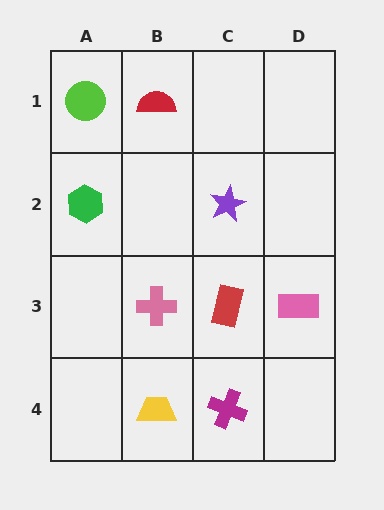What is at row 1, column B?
A red semicircle.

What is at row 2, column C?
A purple star.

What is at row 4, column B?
A yellow trapezoid.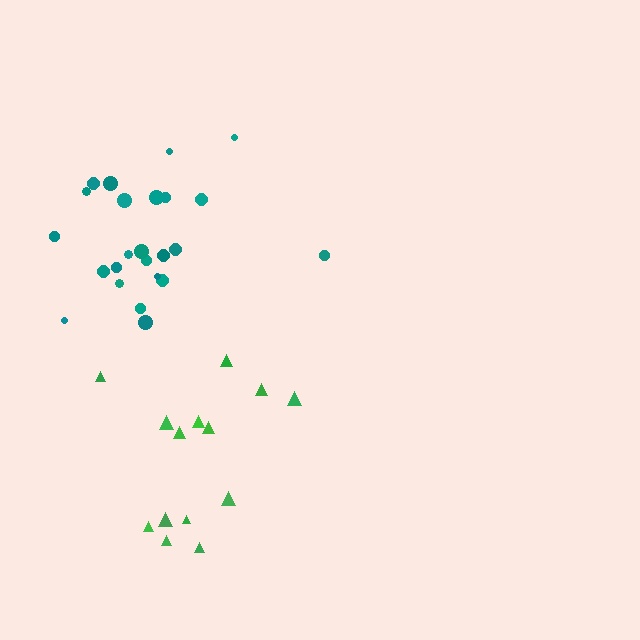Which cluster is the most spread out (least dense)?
Green.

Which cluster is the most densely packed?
Teal.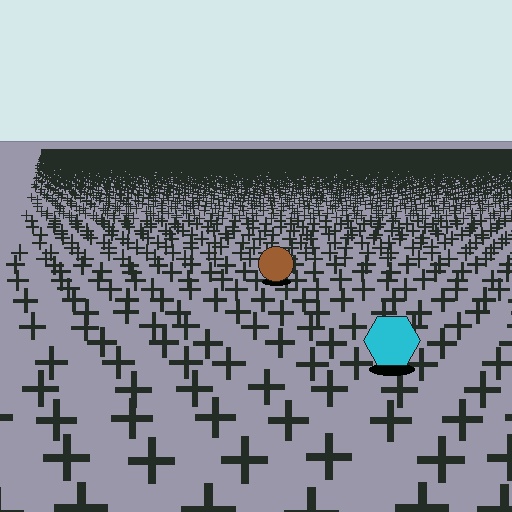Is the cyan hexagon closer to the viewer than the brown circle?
Yes. The cyan hexagon is closer — you can tell from the texture gradient: the ground texture is coarser near it.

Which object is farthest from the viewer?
The brown circle is farthest from the viewer. It appears smaller and the ground texture around it is denser.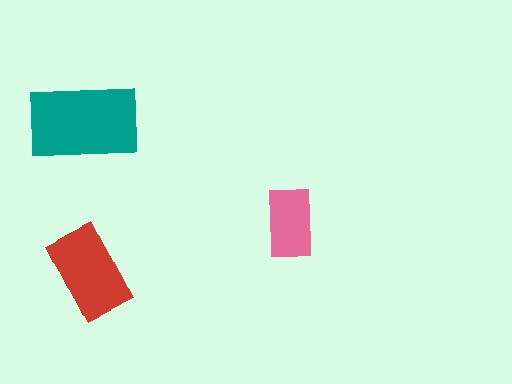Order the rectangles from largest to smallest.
the teal one, the red one, the pink one.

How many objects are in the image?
There are 3 objects in the image.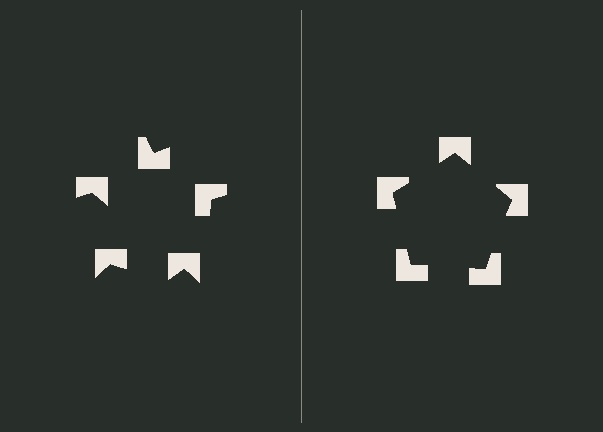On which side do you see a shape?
An illusory pentagon appears on the right side. On the left side the wedge cuts are rotated, so no coherent shape forms.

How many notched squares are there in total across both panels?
10 — 5 on each side.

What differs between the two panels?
The notched squares are positioned identically on both sides; only the wedge orientations differ. On the right they align to a pentagon; on the left they are misaligned.